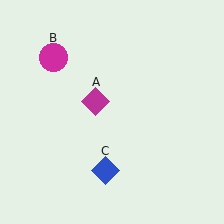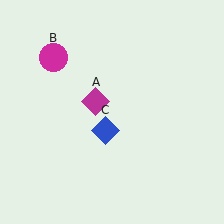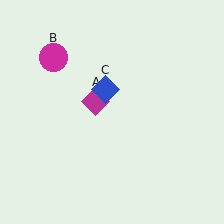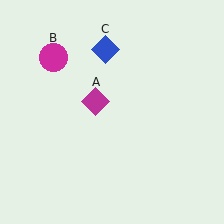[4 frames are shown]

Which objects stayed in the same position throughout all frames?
Magenta diamond (object A) and magenta circle (object B) remained stationary.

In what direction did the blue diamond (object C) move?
The blue diamond (object C) moved up.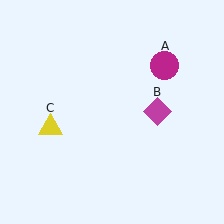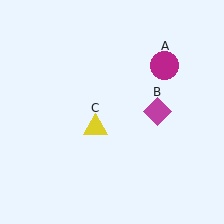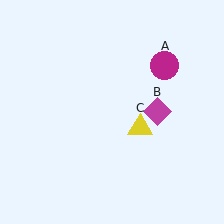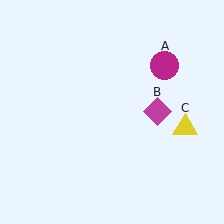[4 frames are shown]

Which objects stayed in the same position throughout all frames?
Magenta circle (object A) and magenta diamond (object B) remained stationary.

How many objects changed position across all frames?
1 object changed position: yellow triangle (object C).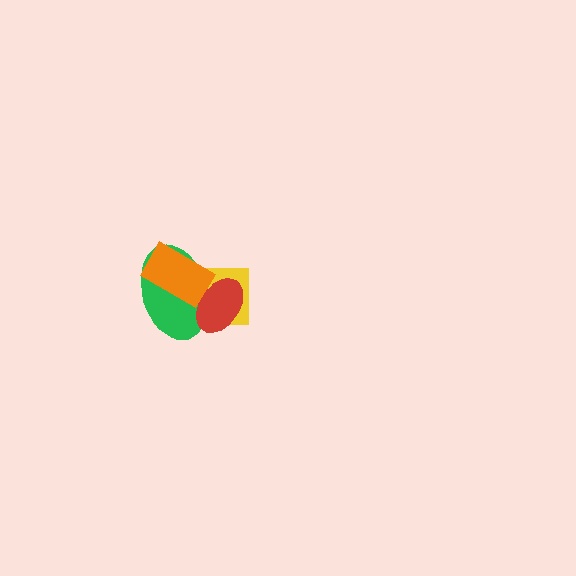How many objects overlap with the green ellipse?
3 objects overlap with the green ellipse.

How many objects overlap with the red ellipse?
3 objects overlap with the red ellipse.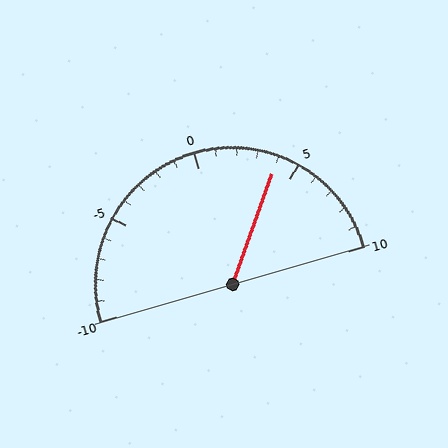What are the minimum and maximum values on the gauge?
The gauge ranges from -10 to 10.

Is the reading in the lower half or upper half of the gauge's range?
The reading is in the upper half of the range (-10 to 10).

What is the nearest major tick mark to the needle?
The nearest major tick mark is 5.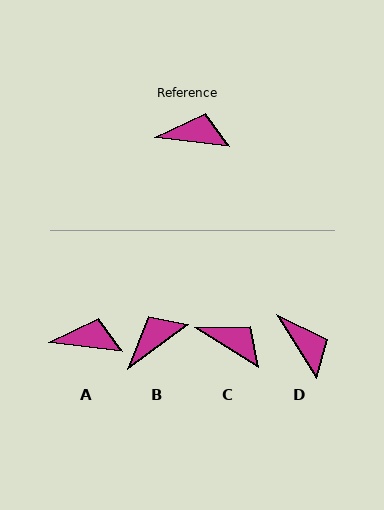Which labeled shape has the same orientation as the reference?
A.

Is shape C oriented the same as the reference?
No, it is off by about 25 degrees.